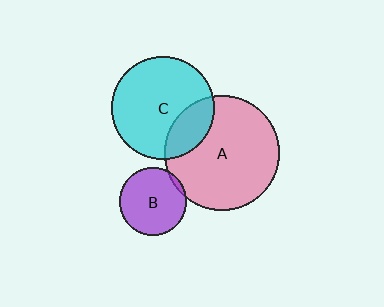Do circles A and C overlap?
Yes.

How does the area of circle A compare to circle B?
Approximately 2.9 times.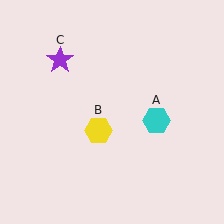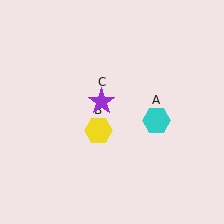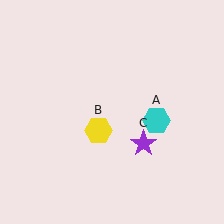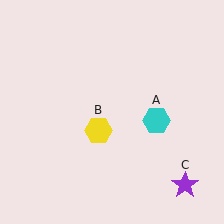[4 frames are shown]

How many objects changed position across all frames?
1 object changed position: purple star (object C).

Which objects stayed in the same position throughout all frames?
Cyan hexagon (object A) and yellow hexagon (object B) remained stationary.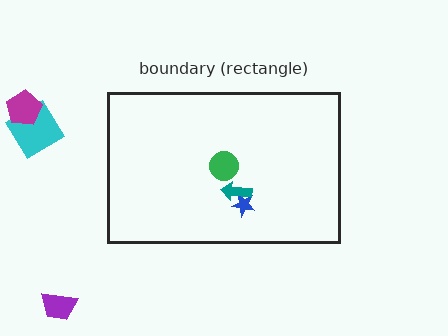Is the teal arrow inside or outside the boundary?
Inside.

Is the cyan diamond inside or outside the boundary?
Outside.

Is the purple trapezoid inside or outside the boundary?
Outside.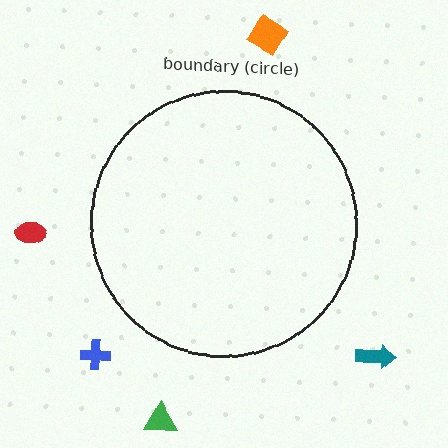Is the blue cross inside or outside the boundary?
Outside.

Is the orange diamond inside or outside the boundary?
Outside.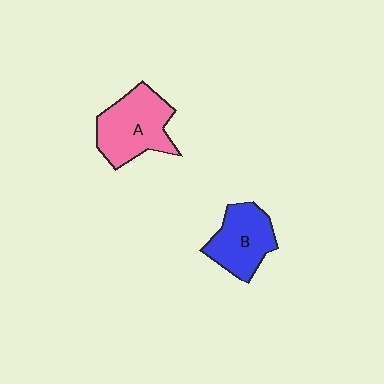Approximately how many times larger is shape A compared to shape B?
Approximately 1.2 times.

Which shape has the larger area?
Shape A (pink).